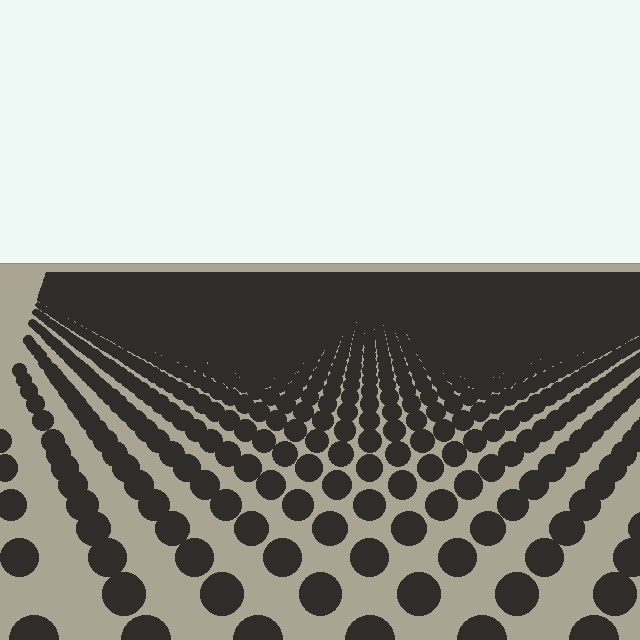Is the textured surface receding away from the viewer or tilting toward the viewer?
The surface is receding away from the viewer. Texture elements get smaller and denser toward the top.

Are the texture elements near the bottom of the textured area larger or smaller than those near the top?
Larger. Near the bottom, elements are closer to the viewer and appear at a bigger on-screen size.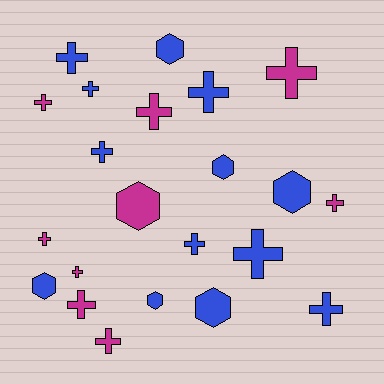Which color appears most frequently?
Blue, with 13 objects.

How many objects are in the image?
There are 22 objects.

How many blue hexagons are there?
There are 6 blue hexagons.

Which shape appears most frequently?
Cross, with 15 objects.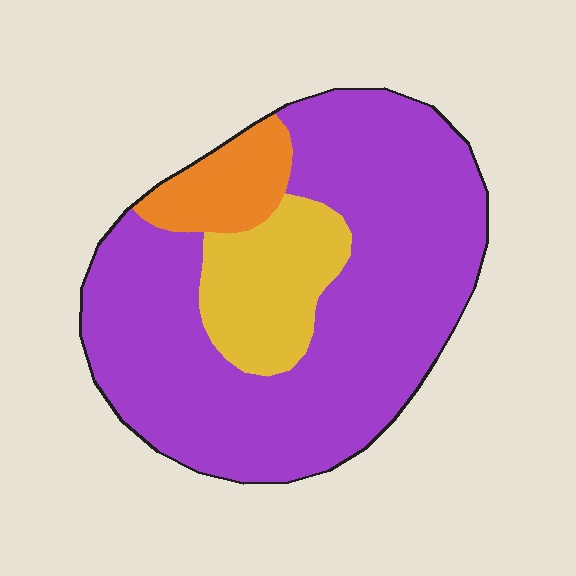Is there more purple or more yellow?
Purple.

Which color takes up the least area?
Orange, at roughly 10%.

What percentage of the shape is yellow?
Yellow covers 16% of the shape.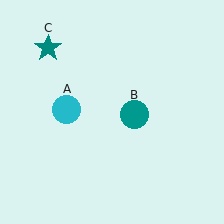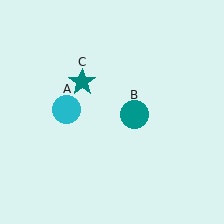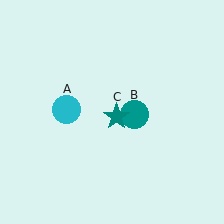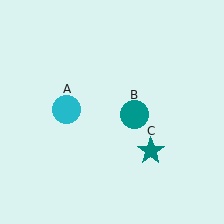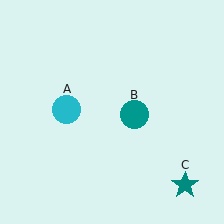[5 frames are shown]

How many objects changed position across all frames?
1 object changed position: teal star (object C).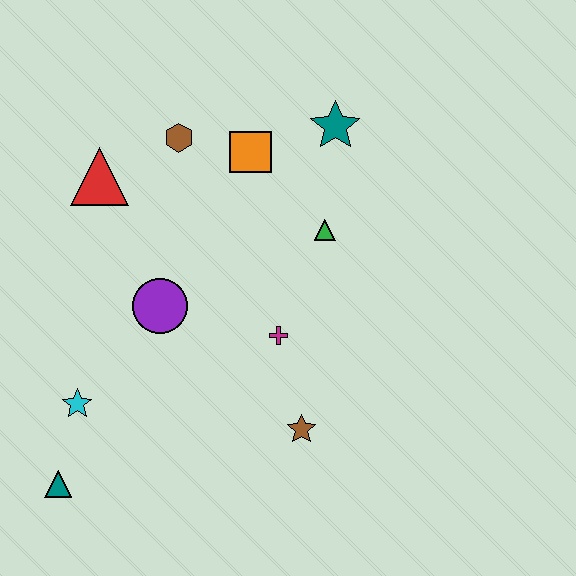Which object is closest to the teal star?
The orange square is closest to the teal star.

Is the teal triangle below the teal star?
Yes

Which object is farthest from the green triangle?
The teal triangle is farthest from the green triangle.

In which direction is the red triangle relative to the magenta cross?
The red triangle is to the left of the magenta cross.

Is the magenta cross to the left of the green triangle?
Yes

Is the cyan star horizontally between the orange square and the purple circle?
No